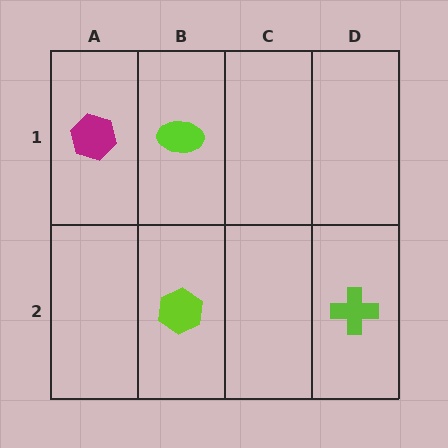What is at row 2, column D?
A lime cross.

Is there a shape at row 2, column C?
No, that cell is empty.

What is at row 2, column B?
A lime hexagon.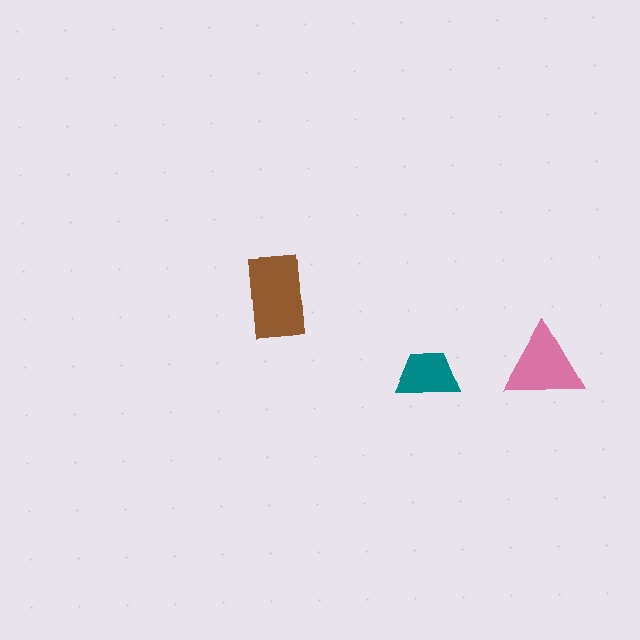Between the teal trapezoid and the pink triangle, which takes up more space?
The pink triangle.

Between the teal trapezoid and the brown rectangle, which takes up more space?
The brown rectangle.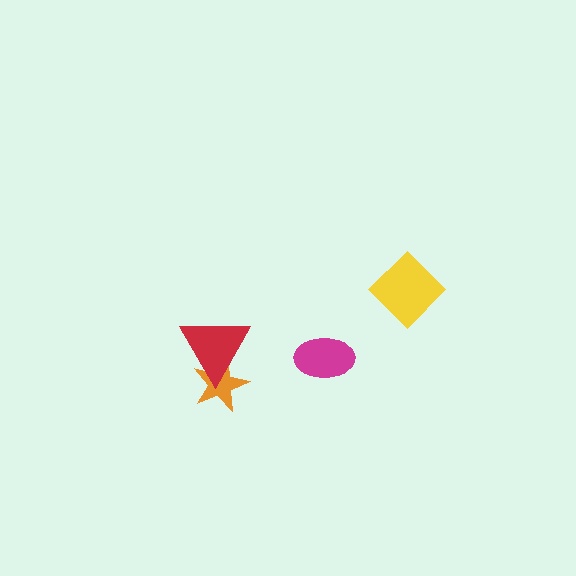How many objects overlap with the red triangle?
1 object overlaps with the red triangle.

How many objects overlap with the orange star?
1 object overlaps with the orange star.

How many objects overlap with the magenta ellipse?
0 objects overlap with the magenta ellipse.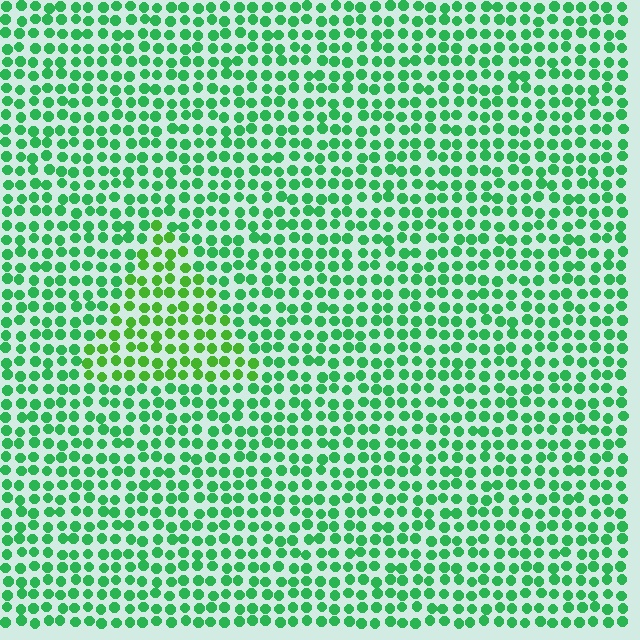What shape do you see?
I see a triangle.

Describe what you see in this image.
The image is filled with small green elements in a uniform arrangement. A triangle-shaped region is visible where the elements are tinted to a slightly different hue, forming a subtle color boundary.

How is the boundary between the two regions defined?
The boundary is defined purely by a slight shift in hue (about 29 degrees). Spacing, size, and orientation are identical on both sides.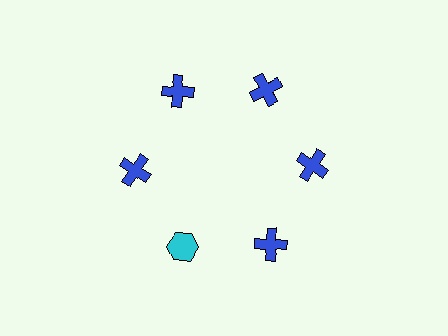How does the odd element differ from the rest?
It differs in both color (cyan instead of blue) and shape (hexagon instead of cross).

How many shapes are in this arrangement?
There are 6 shapes arranged in a ring pattern.